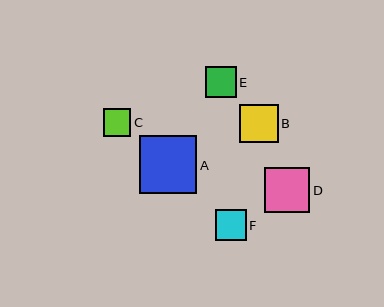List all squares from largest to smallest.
From largest to smallest: A, D, B, E, F, C.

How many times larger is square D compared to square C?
Square D is approximately 1.7 times the size of square C.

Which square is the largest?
Square A is the largest with a size of approximately 58 pixels.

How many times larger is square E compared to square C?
Square E is approximately 1.1 times the size of square C.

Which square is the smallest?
Square C is the smallest with a size of approximately 27 pixels.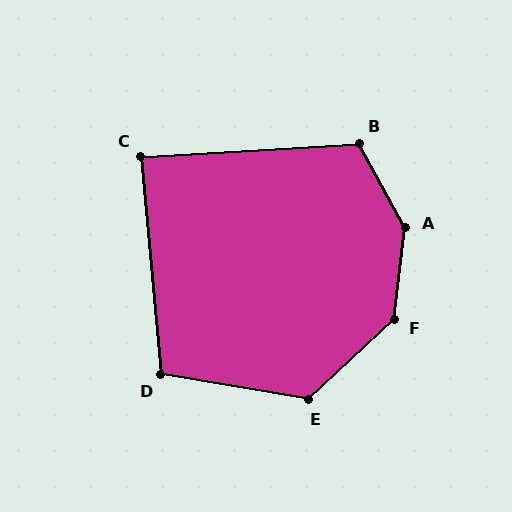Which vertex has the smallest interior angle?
C, at approximately 88 degrees.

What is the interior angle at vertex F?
Approximately 140 degrees (obtuse).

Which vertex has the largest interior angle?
A, at approximately 144 degrees.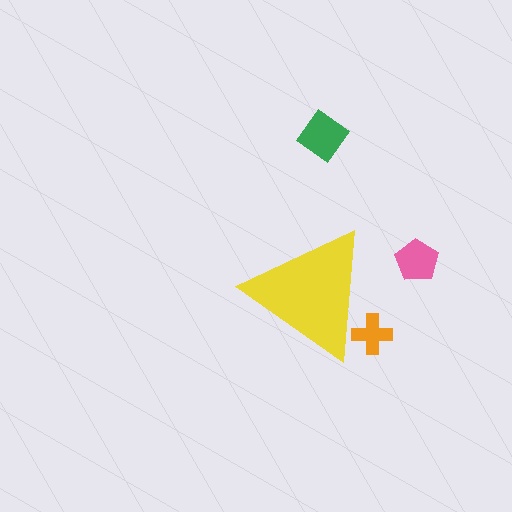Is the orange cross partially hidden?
Yes, the orange cross is partially hidden behind the yellow triangle.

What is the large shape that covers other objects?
A yellow triangle.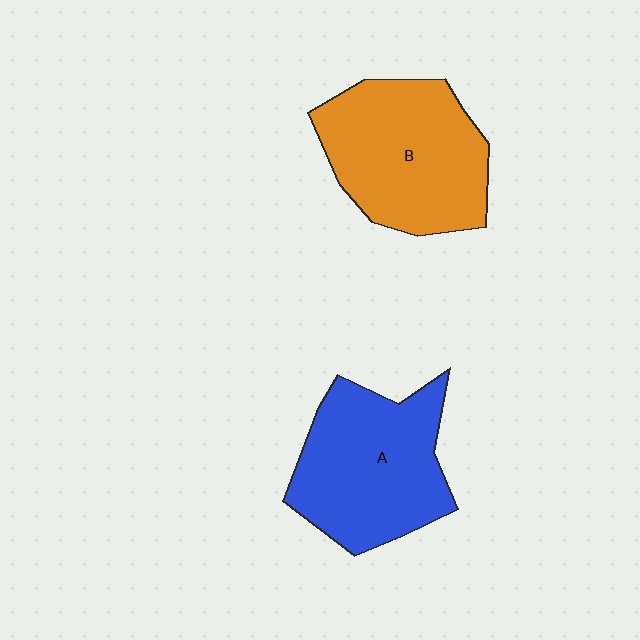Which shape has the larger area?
Shape B (orange).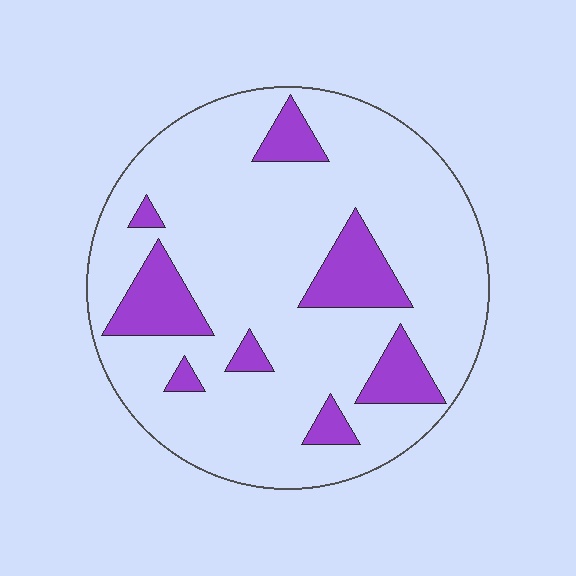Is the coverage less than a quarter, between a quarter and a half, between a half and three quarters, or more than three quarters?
Less than a quarter.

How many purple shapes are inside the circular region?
8.